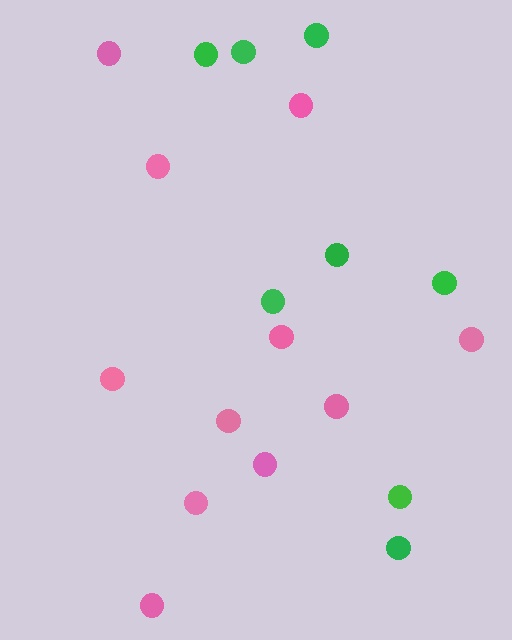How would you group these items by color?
There are 2 groups: one group of pink circles (11) and one group of green circles (8).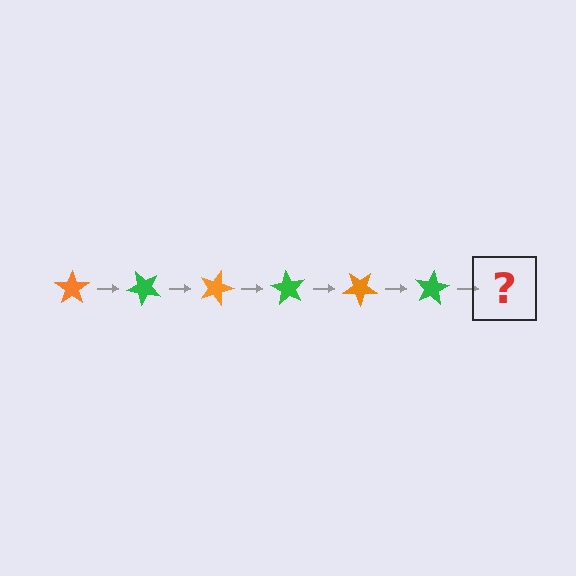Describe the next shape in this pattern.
It should be an orange star, rotated 270 degrees from the start.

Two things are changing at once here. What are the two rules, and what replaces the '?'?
The two rules are that it rotates 45 degrees each step and the color cycles through orange and green. The '?' should be an orange star, rotated 270 degrees from the start.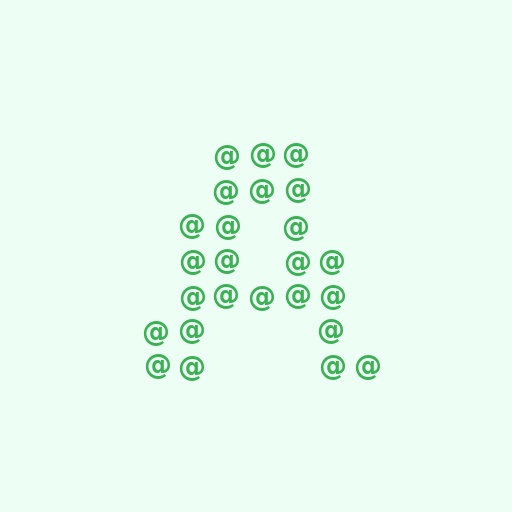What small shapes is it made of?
It is made of small at signs.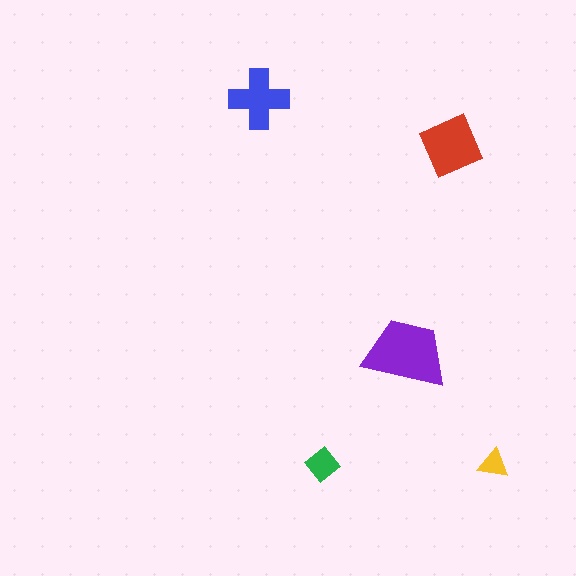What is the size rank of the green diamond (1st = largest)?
4th.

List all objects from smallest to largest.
The yellow triangle, the green diamond, the blue cross, the red square, the purple trapezoid.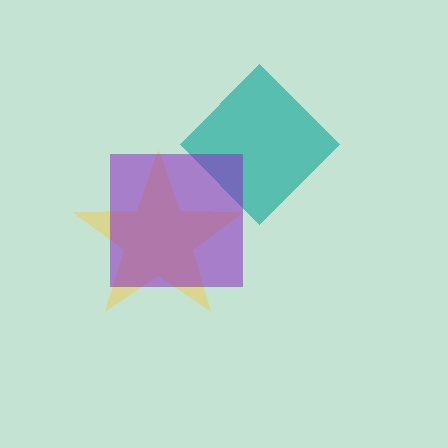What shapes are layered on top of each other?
The layered shapes are: a yellow star, a teal diamond, a purple square.